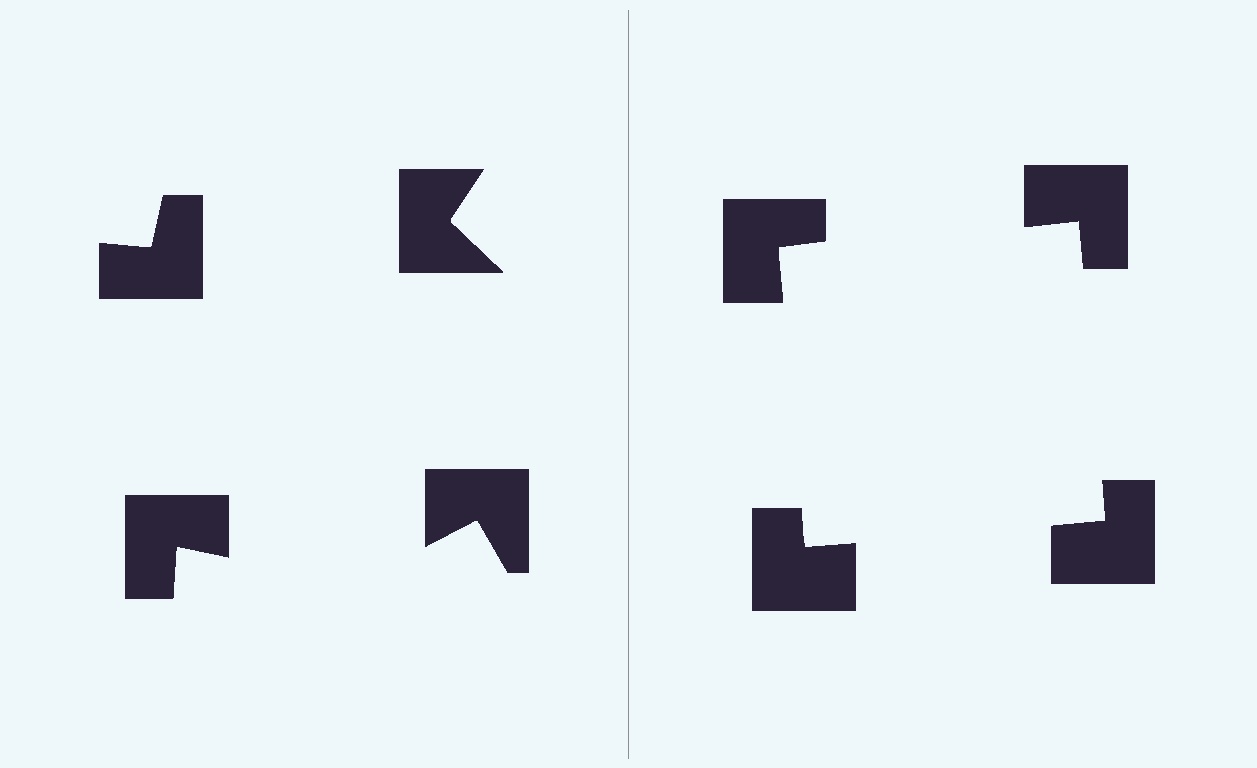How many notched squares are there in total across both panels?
8 — 4 on each side.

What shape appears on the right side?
An illusory square.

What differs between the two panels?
The notched squares are positioned identically on both sides; only the wedge orientations differ. On the right they align to a square; on the left they are misaligned.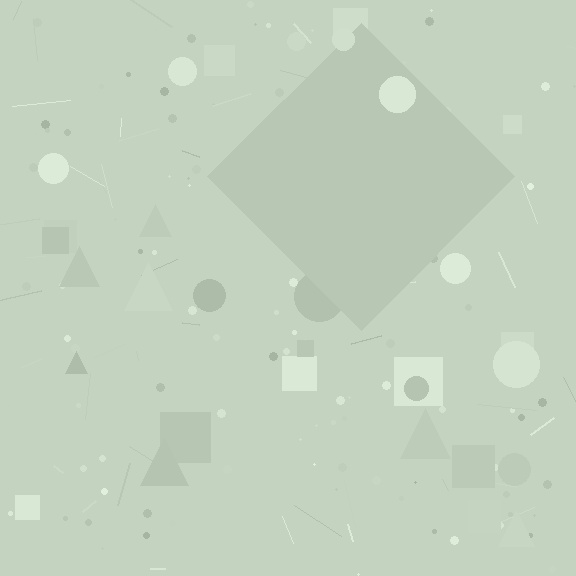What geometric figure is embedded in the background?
A diamond is embedded in the background.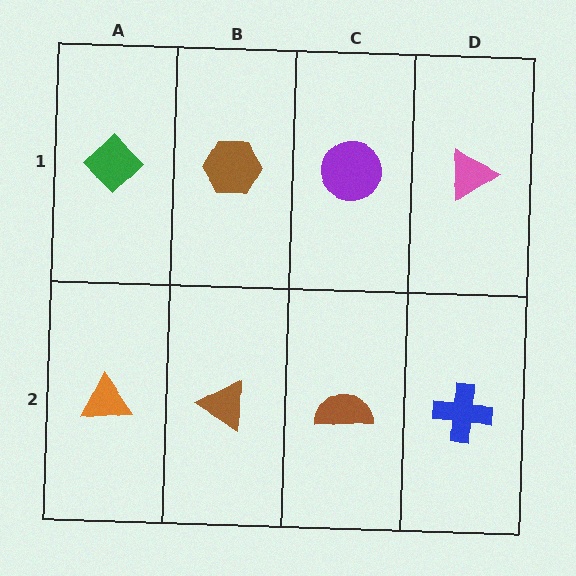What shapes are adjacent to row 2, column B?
A brown hexagon (row 1, column B), an orange triangle (row 2, column A), a brown semicircle (row 2, column C).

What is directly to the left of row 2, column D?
A brown semicircle.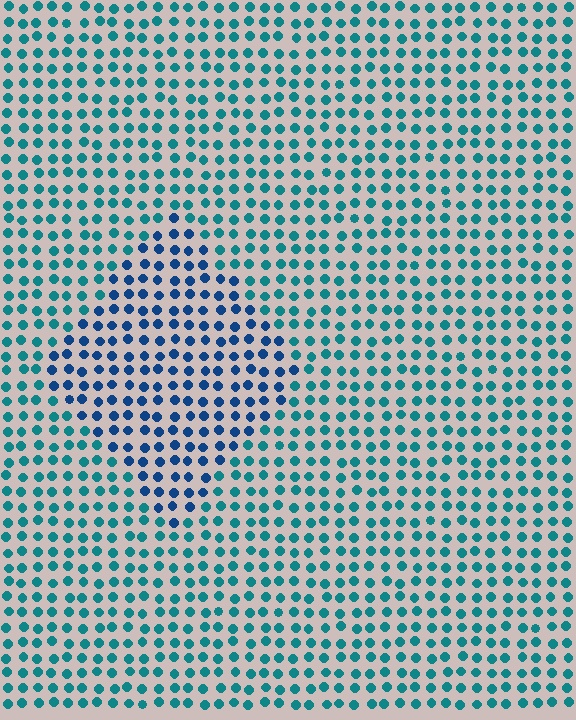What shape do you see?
I see a diamond.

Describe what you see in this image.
The image is filled with small teal elements in a uniform arrangement. A diamond-shaped region is visible where the elements are tinted to a slightly different hue, forming a subtle color boundary.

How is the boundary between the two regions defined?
The boundary is defined purely by a slight shift in hue (about 34 degrees). Spacing, size, and orientation are identical on both sides.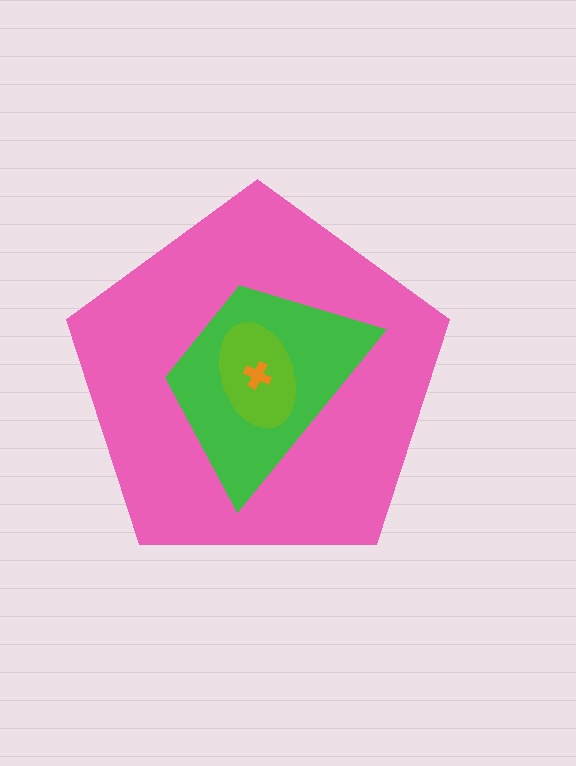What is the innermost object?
The orange cross.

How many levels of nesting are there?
4.